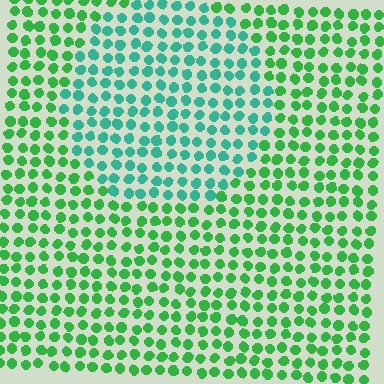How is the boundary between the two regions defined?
The boundary is defined purely by a slight shift in hue (about 39 degrees). Spacing, size, and orientation are identical on both sides.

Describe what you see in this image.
The image is filled with small green elements in a uniform arrangement. A circle-shaped region is visible where the elements are tinted to a slightly different hue, forming a subtle color boundary.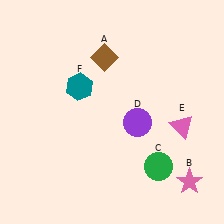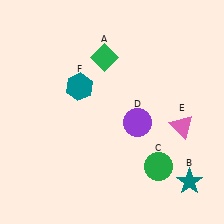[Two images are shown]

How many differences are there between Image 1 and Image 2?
There are 2 differences between the two images.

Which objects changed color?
A changed from brown to green. B changed from pink to teal.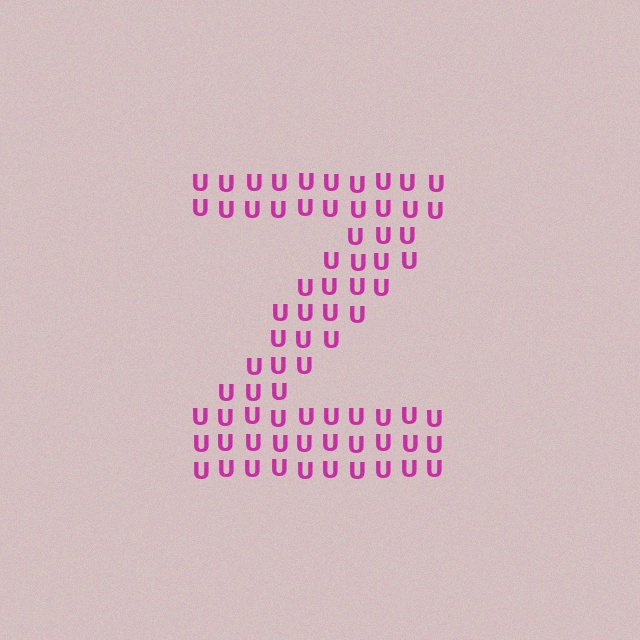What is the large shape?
The large shape is the letter Z.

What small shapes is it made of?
It is made of small letter U's.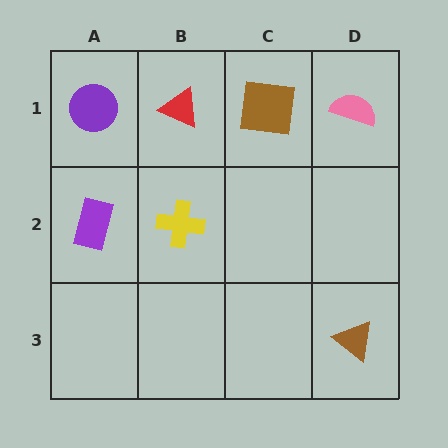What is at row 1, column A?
A purple circle.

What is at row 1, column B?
A red triangle.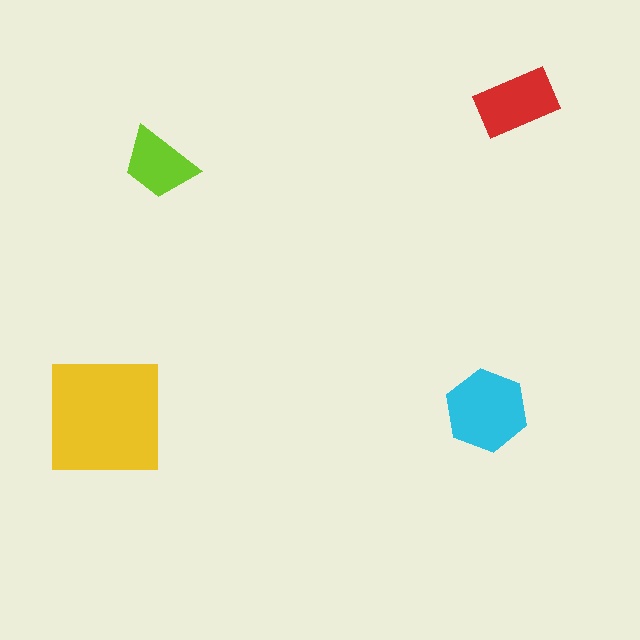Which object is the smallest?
The lime trapezoid.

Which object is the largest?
The yellow square.